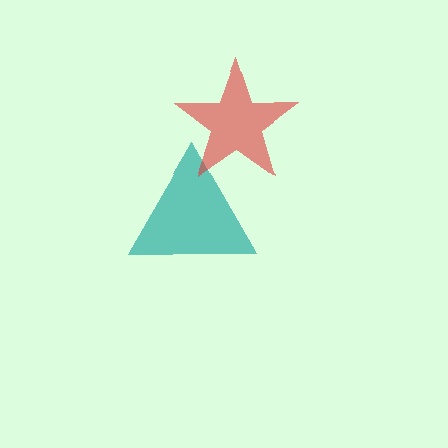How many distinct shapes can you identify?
There are 2 distinct shapes: a teal triangle, a red star.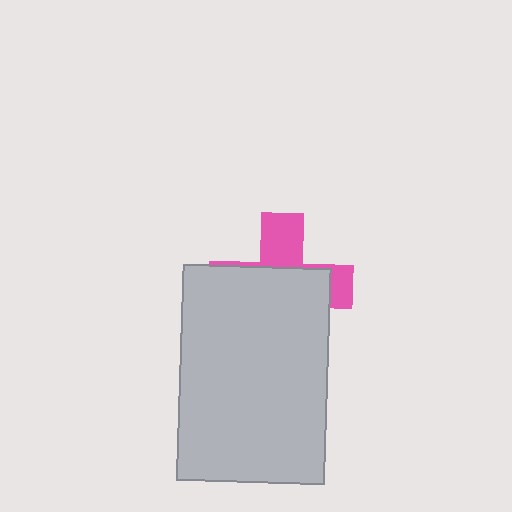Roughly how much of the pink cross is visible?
A small part of it is visible (roughly 34%).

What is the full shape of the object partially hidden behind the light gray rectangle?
The partially hidden object is a pink cross.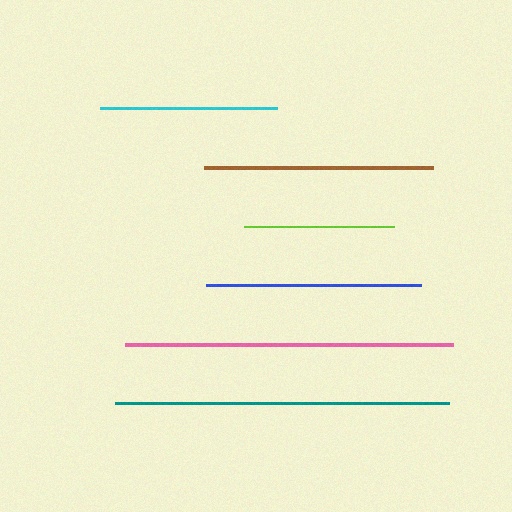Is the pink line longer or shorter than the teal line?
The teal line is longer than the pink line.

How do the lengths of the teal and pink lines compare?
The teal and pink lines are approximately the same length.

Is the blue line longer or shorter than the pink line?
The pink line is longer than the blue line.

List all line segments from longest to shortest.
From longest to shortest: teal, pink, brown, blue, cyan, lime.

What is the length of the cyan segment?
The cyan segment is approximately 177 pixels long.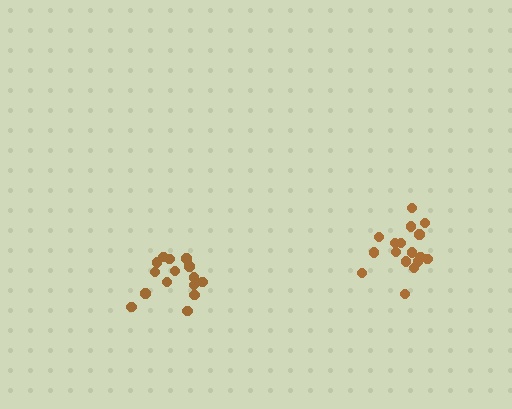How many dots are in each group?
Group 1: 17 dots, Group 2: 15 dots (32 total).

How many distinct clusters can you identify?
There are 2 distinct clusters.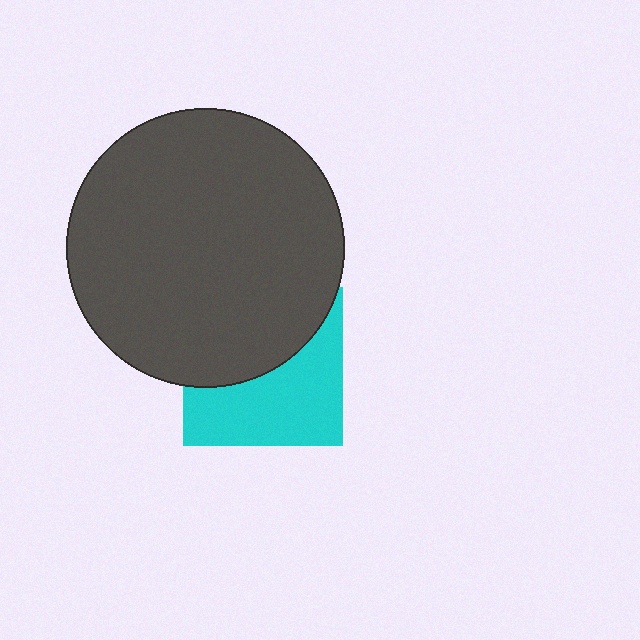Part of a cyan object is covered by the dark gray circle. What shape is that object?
It is a square.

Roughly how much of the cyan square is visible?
About half of it is visible (roughly 52%).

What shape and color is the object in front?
The object in front is a dark gray circle.